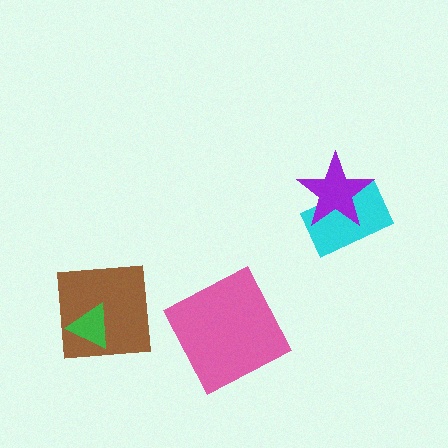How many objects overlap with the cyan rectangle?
1 object overlaps with the cyan rectangle.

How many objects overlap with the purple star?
1 object overlaps with the purple star.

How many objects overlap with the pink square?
0 objects overlap with the pink square.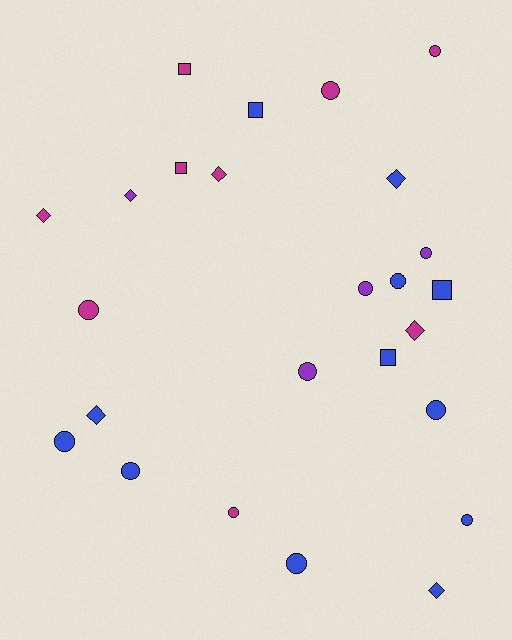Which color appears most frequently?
Blue, with 12 objects.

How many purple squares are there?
There are no purple squares.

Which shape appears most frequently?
Circle, with 13 objects.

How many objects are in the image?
There are 25 objects.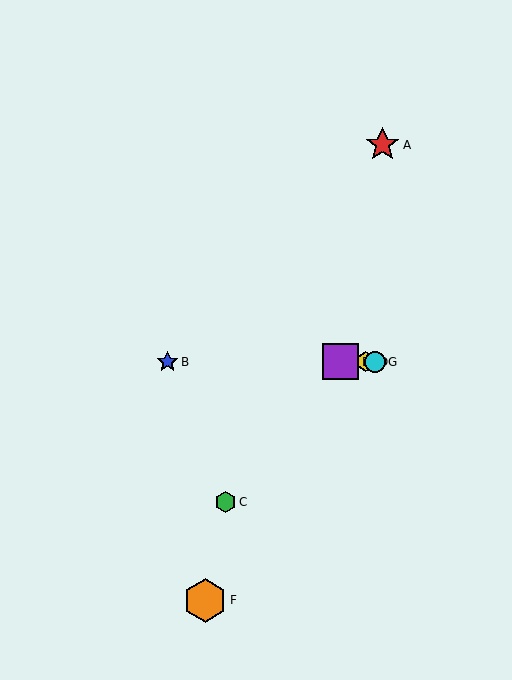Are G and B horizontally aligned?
Yes, both are at y≈362.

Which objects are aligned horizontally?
Objects B, D, E, G are aligned horizontally.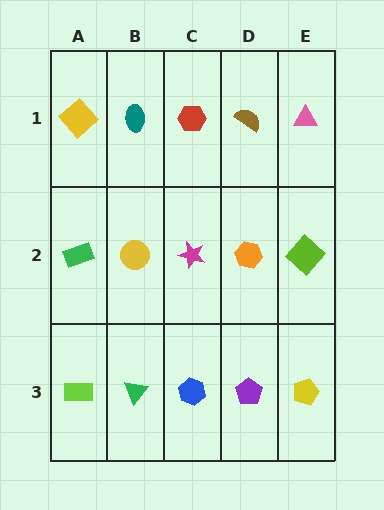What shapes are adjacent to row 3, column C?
A magenta star (row 2, column C), a green triangle (row 3, column B), a purple pentagon (row 3, column D).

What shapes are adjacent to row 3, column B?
A yellow circle (row 2, column B), a lime rectangle (row 3, column A), a blue hexagon (row 3, column C).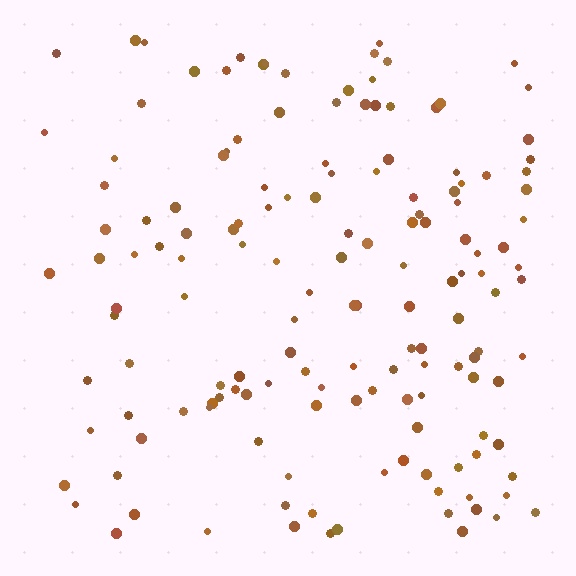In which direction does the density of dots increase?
From left to right, with the right side densest.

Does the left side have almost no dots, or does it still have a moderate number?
Still a moderate number, just noticeably fewer than the right.